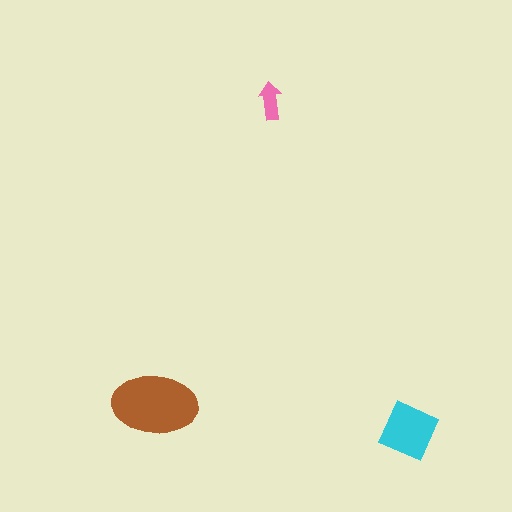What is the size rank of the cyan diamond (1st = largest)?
2nd.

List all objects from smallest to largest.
The pink arrow, the cyan diamond, the brown ellipse.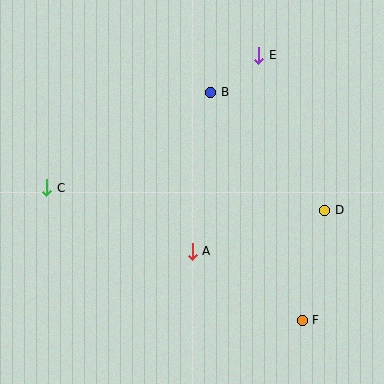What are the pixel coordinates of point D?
Point D is at (325, 210).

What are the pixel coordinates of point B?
Point B is at (211, 92).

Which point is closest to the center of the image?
Point A at (192, 251) is closest to the center.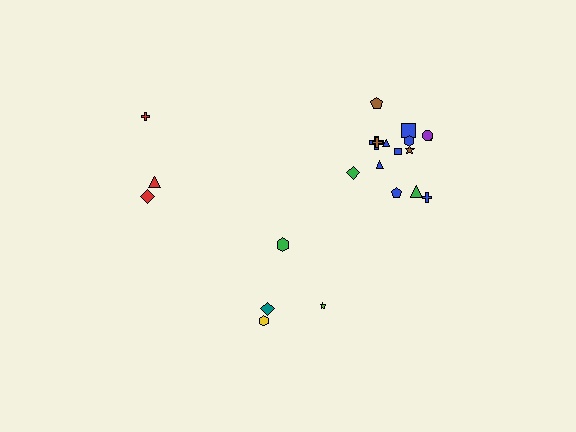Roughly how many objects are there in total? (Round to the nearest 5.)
Roughly 20 objects in total.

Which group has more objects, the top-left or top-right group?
The top-right group.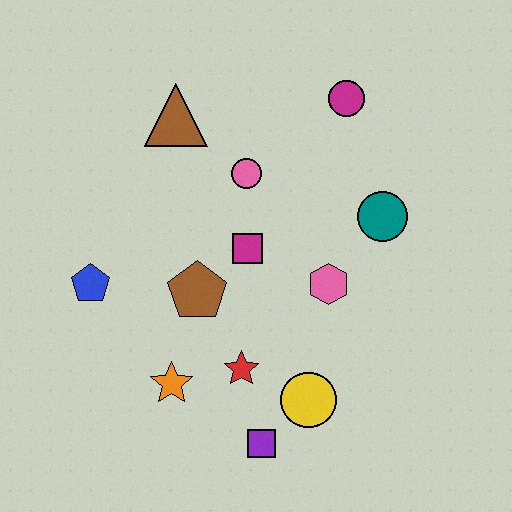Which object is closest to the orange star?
The red star is closest to the orange star.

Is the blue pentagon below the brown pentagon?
No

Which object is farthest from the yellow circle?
The brown triangle is farthest from the yellow circle.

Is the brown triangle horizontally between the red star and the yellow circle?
No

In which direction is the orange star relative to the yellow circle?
The orange star is to the left of the yellow circle.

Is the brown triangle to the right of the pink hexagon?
No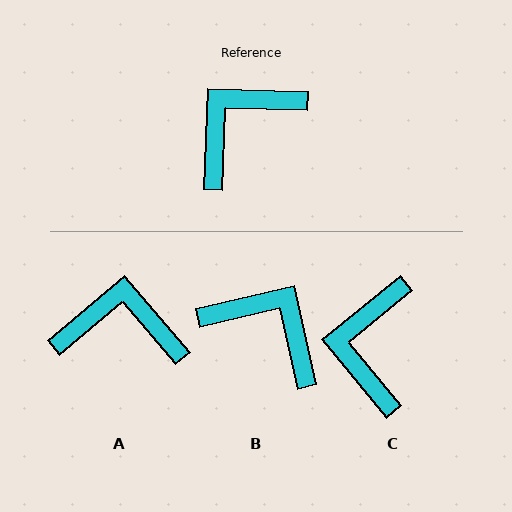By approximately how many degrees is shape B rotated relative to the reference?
Approximately 75 degrees clockwise.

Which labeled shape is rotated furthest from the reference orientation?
B, about 75 degrees away.